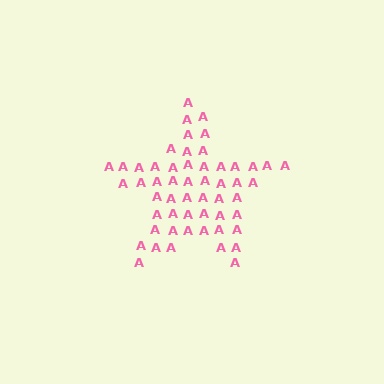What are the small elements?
The small elements are letter A's.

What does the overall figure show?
The overall figure shows a star.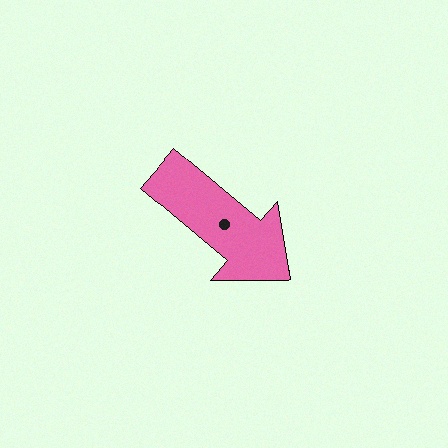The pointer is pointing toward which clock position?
Roughly 4 o'clock.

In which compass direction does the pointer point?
Southeast.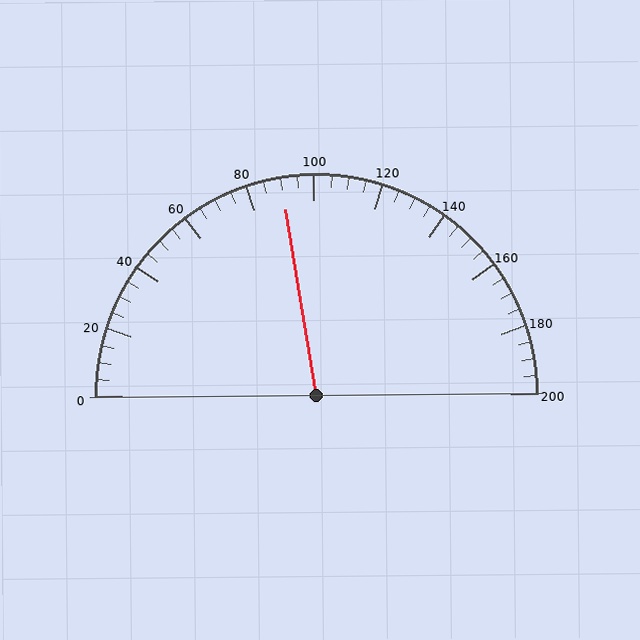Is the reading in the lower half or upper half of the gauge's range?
The reading is in the lower half of the range (0 to 200).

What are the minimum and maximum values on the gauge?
The gauge ranges from 0 to 200.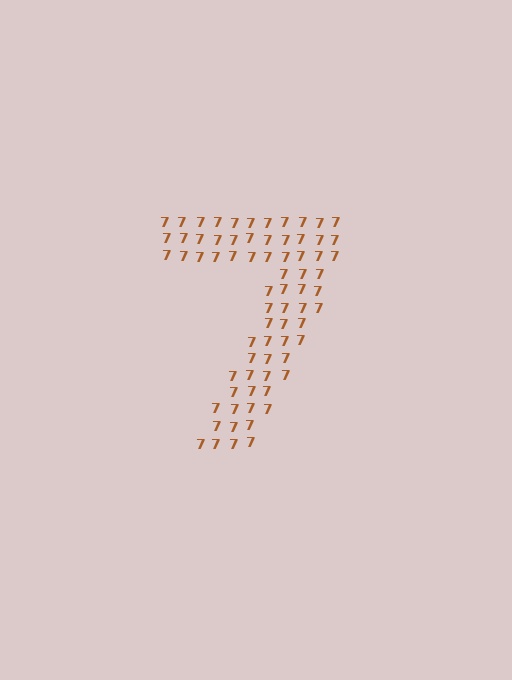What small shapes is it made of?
It is made of small digit 7's.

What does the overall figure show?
The overall figure shows the digit 7.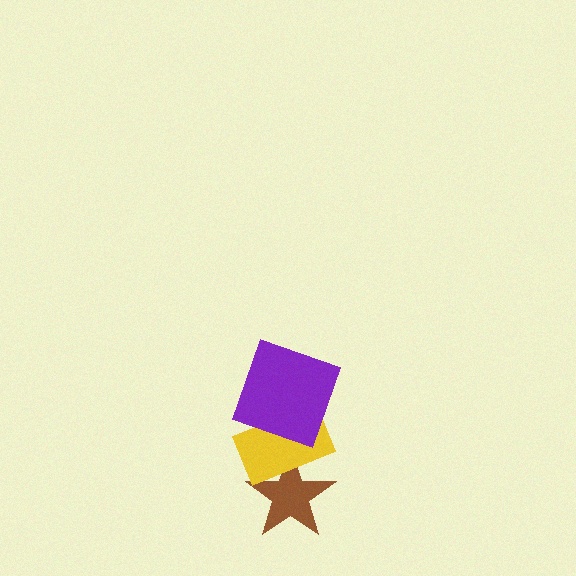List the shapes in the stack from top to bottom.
From top to bottom: the purple square, the yellow rectangle, the brown star.